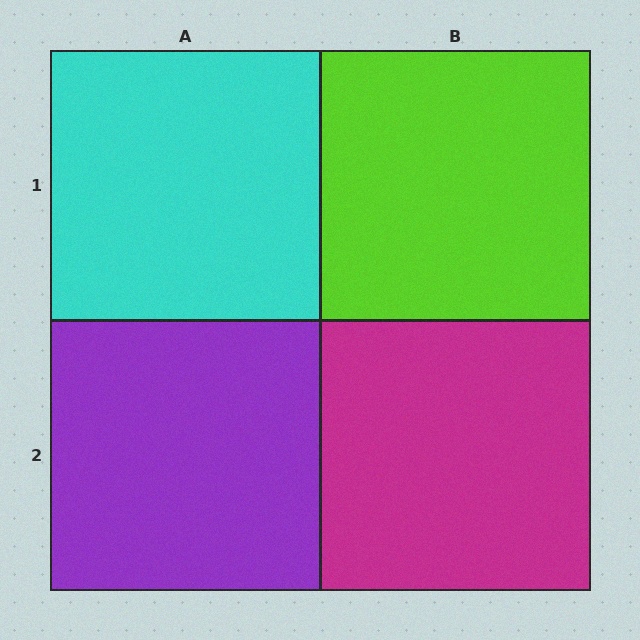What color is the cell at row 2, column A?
Purple.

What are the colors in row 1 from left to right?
Cyan, lime.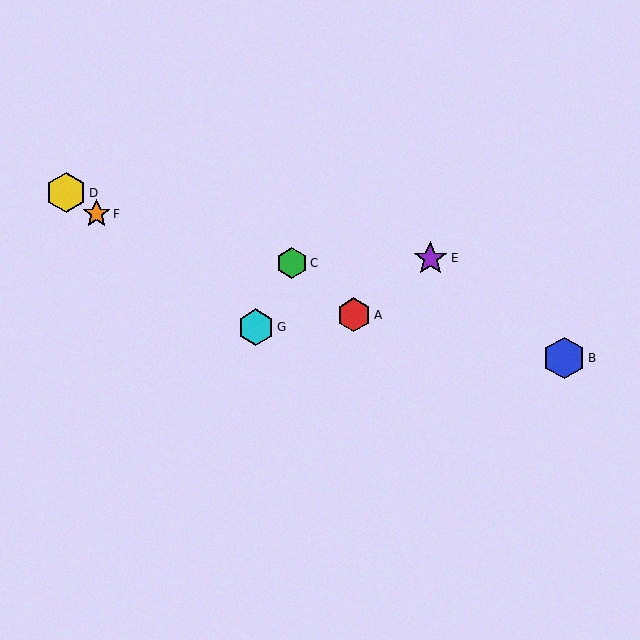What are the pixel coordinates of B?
Object B is at (564, 358).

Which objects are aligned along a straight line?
Objects D, F, G are aligned along a straight line.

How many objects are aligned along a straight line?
3 objects (D, F, G) are aligned along a straight line.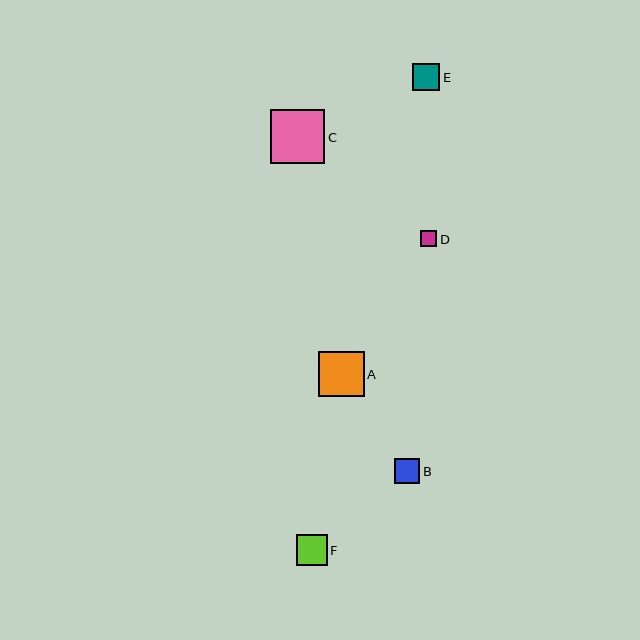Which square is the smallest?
Square D is the smallest with a size of approximately 16 pixels.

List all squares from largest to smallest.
From largest to smallest: C, A, F, E, B, D.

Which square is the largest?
Square C is the largest with a size of approximately 54 pixels.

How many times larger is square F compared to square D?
Square F is approximately 1.9 times the size of square D.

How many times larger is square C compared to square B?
Square C is approximately 2.2 times the size of square B.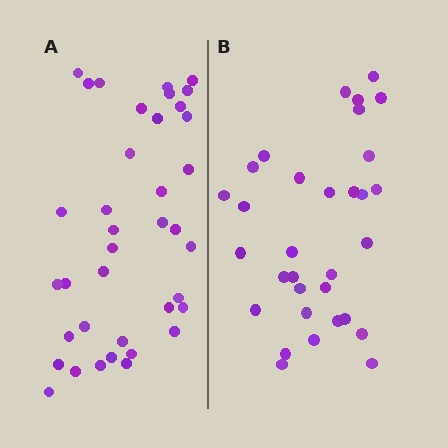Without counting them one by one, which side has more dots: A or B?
Region A (the left region) has more dots.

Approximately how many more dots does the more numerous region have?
Region A has about 6 more dots than region B.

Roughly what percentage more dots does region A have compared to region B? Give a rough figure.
About 20% more.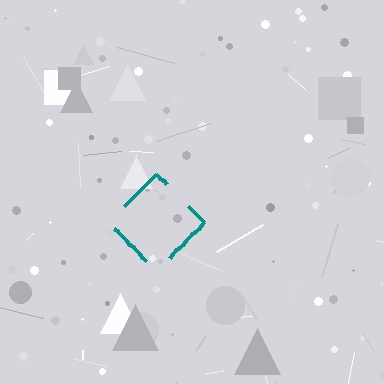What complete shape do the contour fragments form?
The contour fragments form a diamond.